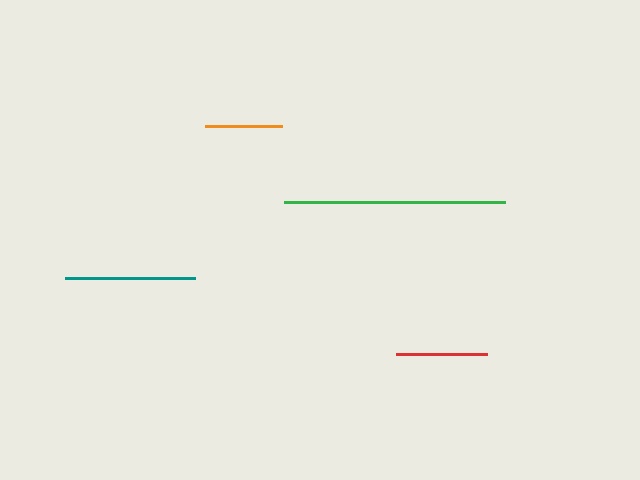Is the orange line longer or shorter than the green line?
The green line is longer than the orange line.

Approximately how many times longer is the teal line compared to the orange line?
The teal line is approximately 1.7 times the length of the orange line.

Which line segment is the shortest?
The orange line is the shortest at approximately 77 pixels.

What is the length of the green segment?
The green segment is approximately 221 pixels long.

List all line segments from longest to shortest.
From longest to shortest: green, teal, red, orange.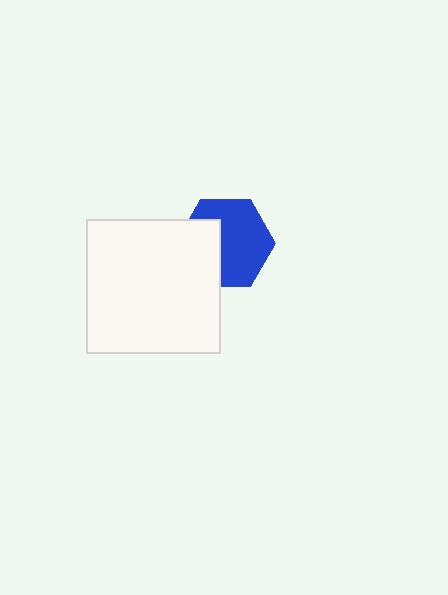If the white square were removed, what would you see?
You would see the complete blue hexagon.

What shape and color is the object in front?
The object in front is a white square.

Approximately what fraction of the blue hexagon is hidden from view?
Roughly 37% of the blue hexagon is hidden behind the white square.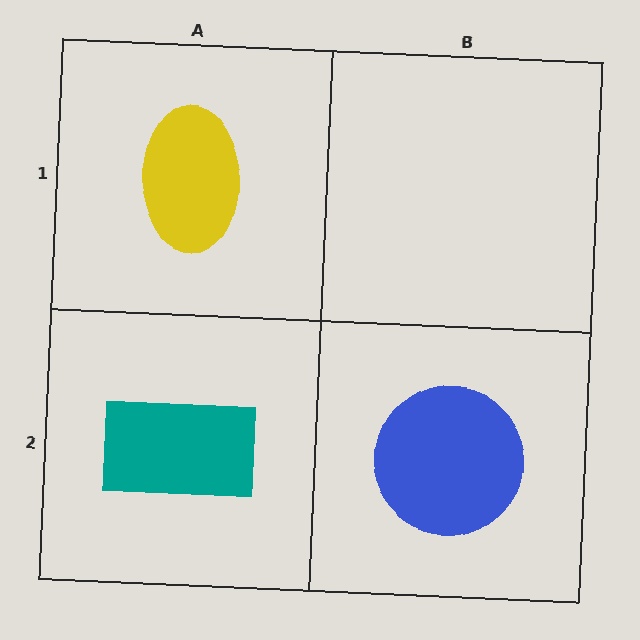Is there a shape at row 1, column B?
No, that cell is empty.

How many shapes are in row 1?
1 shape.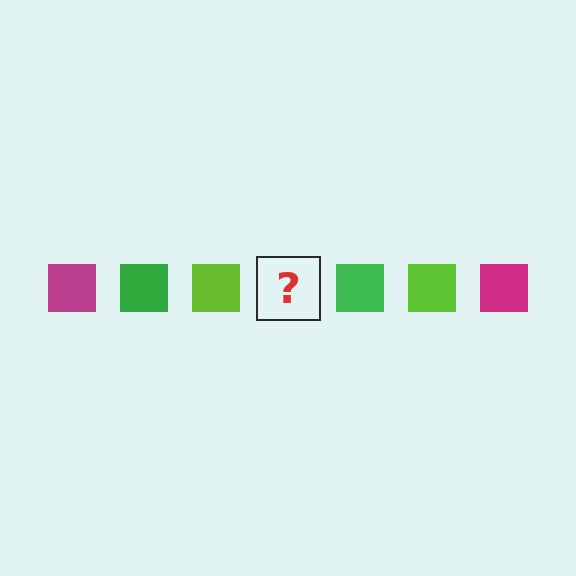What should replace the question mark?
The question mark should be replaced with a magenta square.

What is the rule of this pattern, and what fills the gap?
The rule is that the pattern cycles through magenta, green, lime squares. The gap should be filled with a magenta square.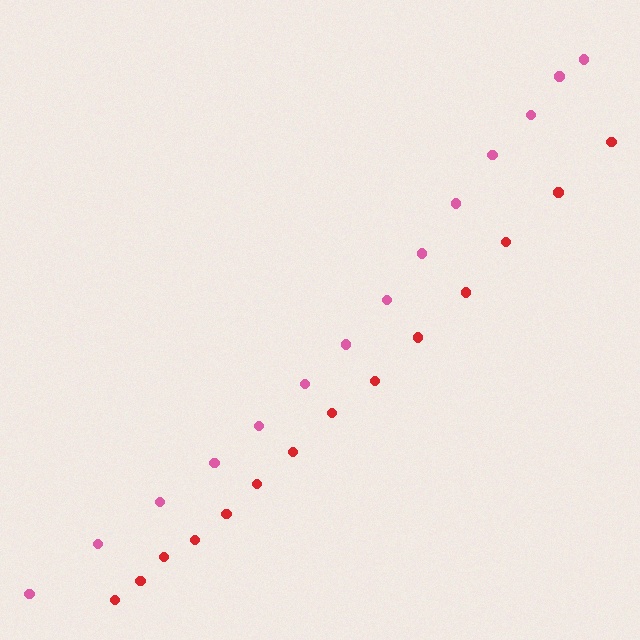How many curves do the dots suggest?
There are 2 distinct paths.